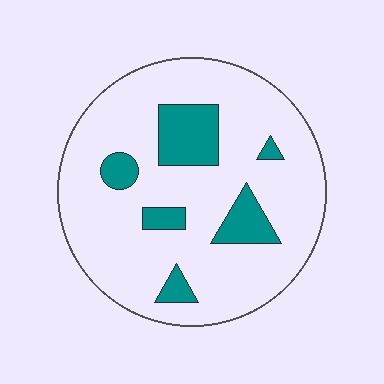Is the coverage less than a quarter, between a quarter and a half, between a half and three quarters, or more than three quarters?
Less than a quarter.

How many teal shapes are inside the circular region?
6.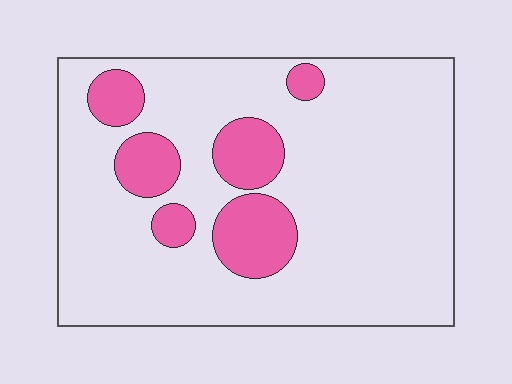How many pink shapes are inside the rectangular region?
6.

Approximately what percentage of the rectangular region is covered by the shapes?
Approximately 20%.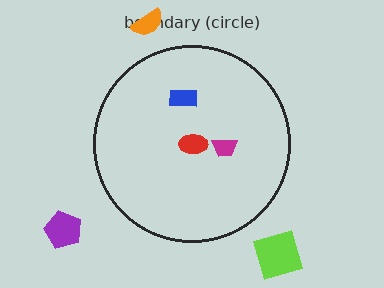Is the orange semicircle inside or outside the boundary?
Outside.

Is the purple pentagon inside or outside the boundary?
Outside.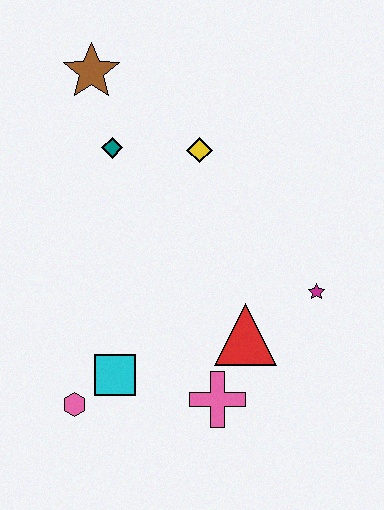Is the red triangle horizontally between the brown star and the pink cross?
No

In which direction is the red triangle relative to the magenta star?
The red triangle is to the left of the magenta star.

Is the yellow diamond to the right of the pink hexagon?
Yes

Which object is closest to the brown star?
The teal diamond is closest to the brown star.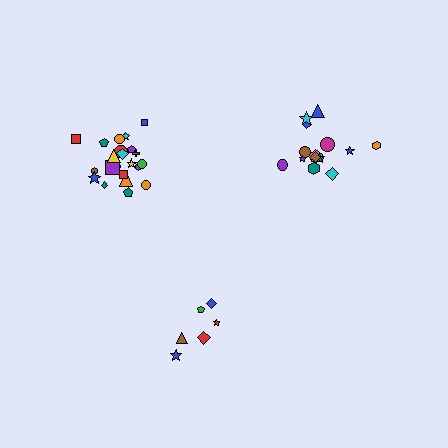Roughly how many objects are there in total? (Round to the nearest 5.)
Roughly 45 objects in total.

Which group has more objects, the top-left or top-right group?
The top-left group.